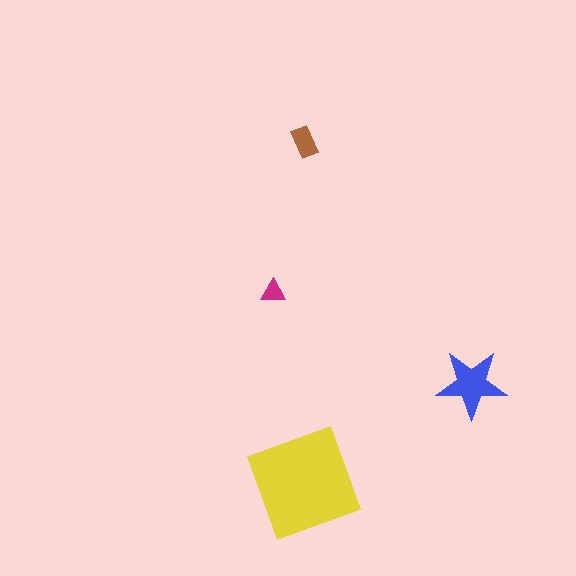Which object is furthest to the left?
The magenta triangle is leftmost.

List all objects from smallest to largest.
The magenta triangle, the brown rectangle, the blue star, the yellow diamond.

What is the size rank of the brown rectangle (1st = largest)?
3rd.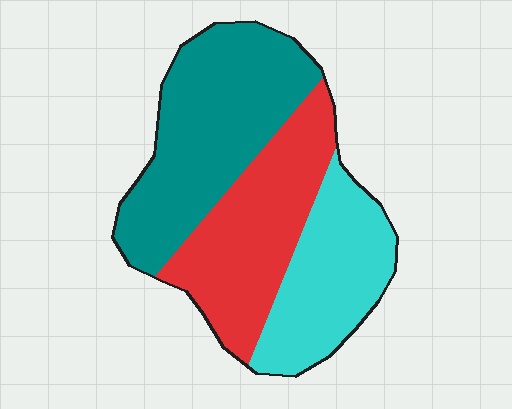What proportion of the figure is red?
Red takes up between a quarter and a half of the figure.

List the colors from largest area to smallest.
From largest to smallest: teal, red, cyan.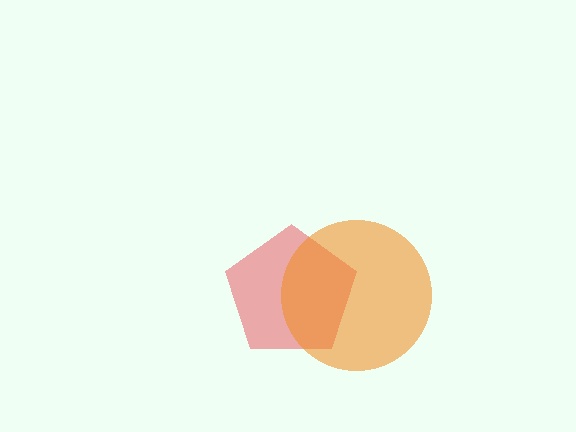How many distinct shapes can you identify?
There are 2 distinct shapes: a red pentagon, an orange circle.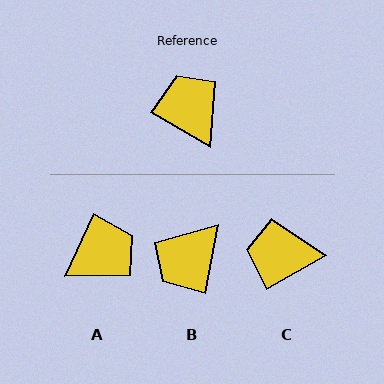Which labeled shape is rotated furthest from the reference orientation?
B, about 110 degrees away.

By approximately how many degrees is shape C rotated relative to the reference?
Approximately 60 degrees counter-clockwise.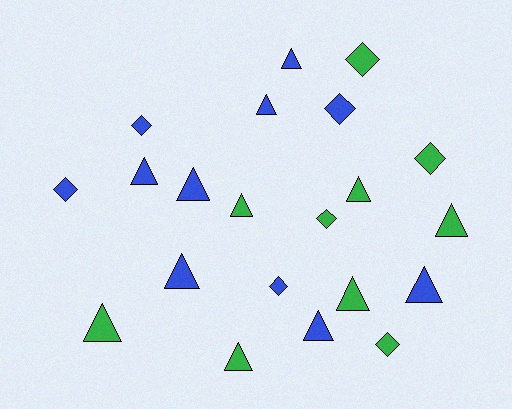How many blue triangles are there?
There are 7 blue triangles.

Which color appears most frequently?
Blue, with 11 objects.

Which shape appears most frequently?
Triangle, with 13 objects.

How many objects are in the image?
There are 21 objects.